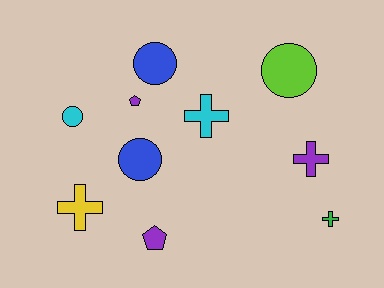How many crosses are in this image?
There are 4 crosses.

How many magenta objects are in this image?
There are no magenta objects.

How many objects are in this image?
There are 10 objects.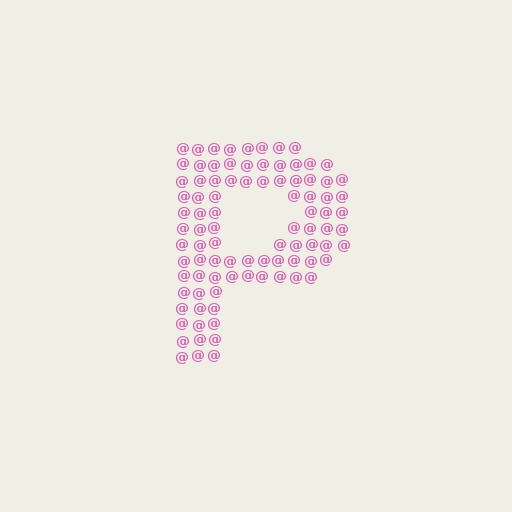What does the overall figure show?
The overall figure shows the letter P.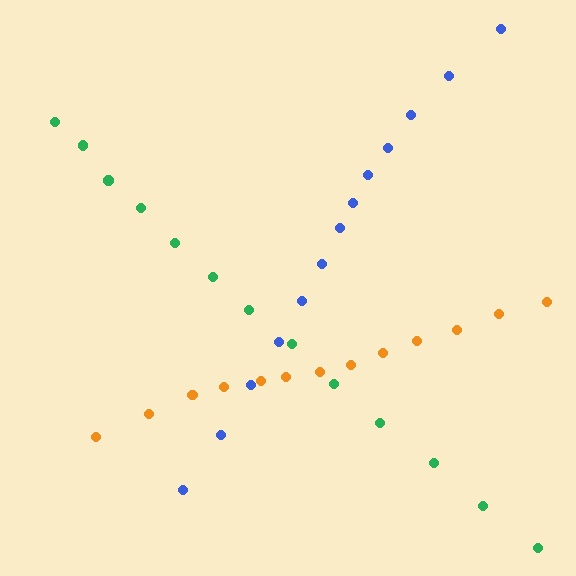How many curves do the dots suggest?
There are 3 distinct paths.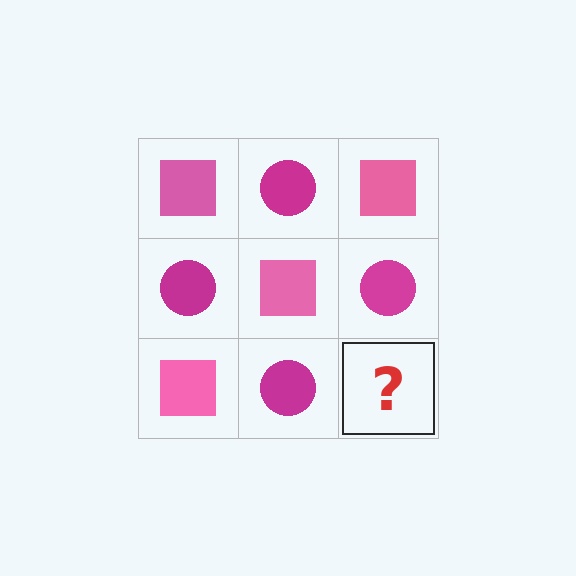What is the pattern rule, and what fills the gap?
The rule is that it alternates pink square and magenta circle in a checkerboard pattern. The gap should be filled with a pink square.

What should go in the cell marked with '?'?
The missing cell should contain a pink square.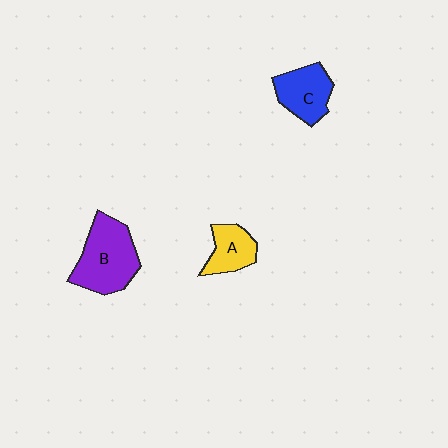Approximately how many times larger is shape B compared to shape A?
Approximately 1.9 times.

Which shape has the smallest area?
Shape A (yellow).